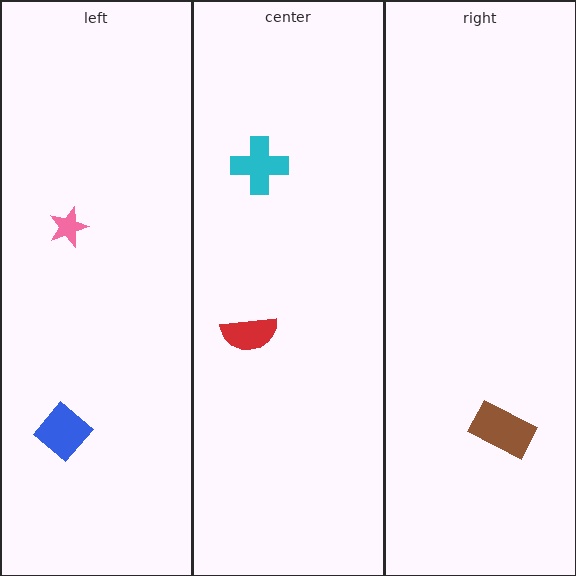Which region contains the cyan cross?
The center region.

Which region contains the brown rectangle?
The right region.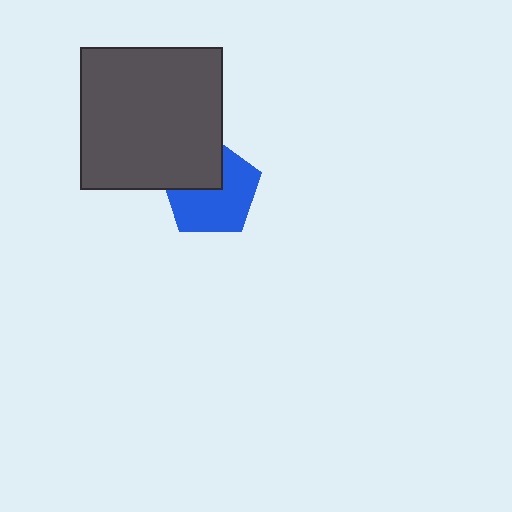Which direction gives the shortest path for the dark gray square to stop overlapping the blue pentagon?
Moving toward the upper-left gives the shortest separation.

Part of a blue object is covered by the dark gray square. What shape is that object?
It is a pentagon.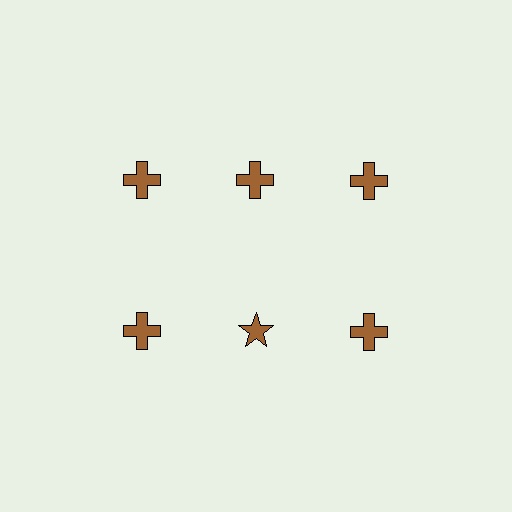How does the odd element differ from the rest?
It has a different shape: star instead of cross.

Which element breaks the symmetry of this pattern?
The brown star in the second row, second from left column breaks the symmetry. All other shapes are brown crosses.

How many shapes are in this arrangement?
There are 6 shapes arranged in a grid pattern.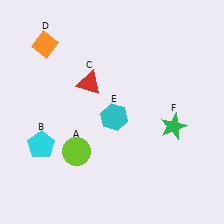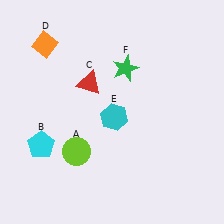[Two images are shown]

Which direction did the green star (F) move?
The green star (F) moved up.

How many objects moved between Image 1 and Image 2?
1 object moved between the two images.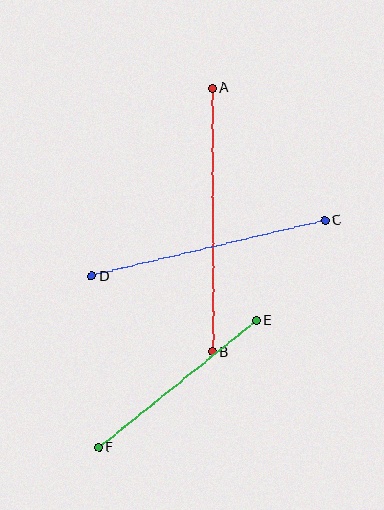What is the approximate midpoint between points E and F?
The midpoint is at approximately (177, 384) pixels.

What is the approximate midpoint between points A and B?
The midpoint is at approximately (212, 220) pixels.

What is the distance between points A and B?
The distance is approximately 264 pixels.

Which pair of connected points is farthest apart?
Points A and B are farthest apart.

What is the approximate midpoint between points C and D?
The midpoint is at approximately (208, 248) pixels.